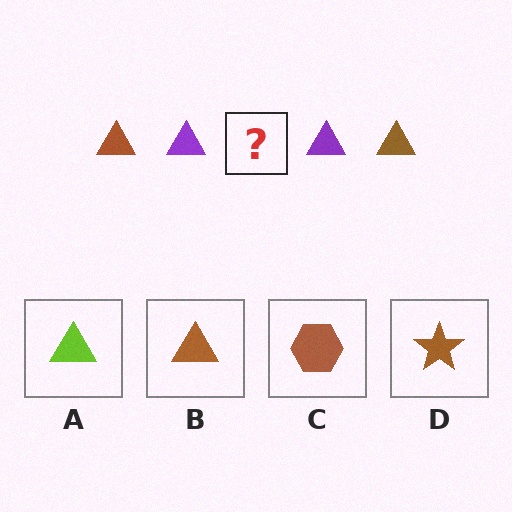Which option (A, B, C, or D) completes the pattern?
B.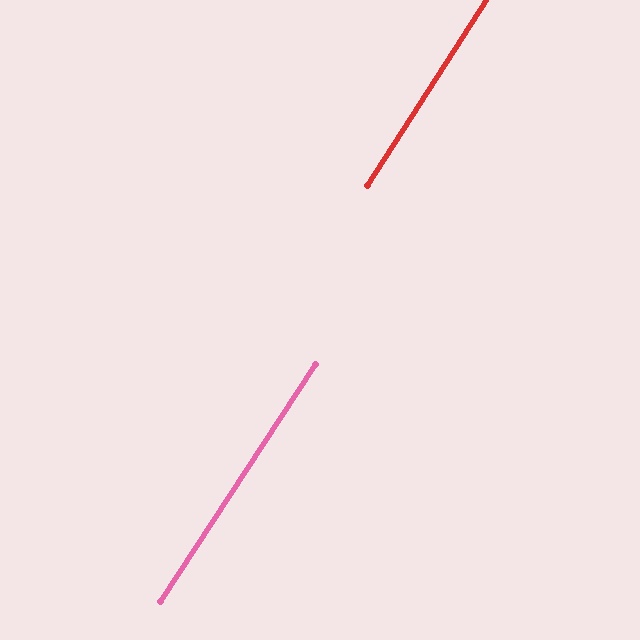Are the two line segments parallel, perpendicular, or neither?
Parallel — their directions differ by only 0.6°.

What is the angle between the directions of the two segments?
Approximately 1 degree.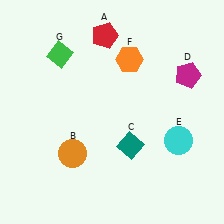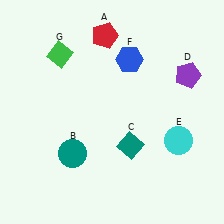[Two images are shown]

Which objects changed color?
B changed from orange to teal. D changed from magenta to purple. F changed from orange to blue.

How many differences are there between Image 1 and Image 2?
There are 3 differences between the two images.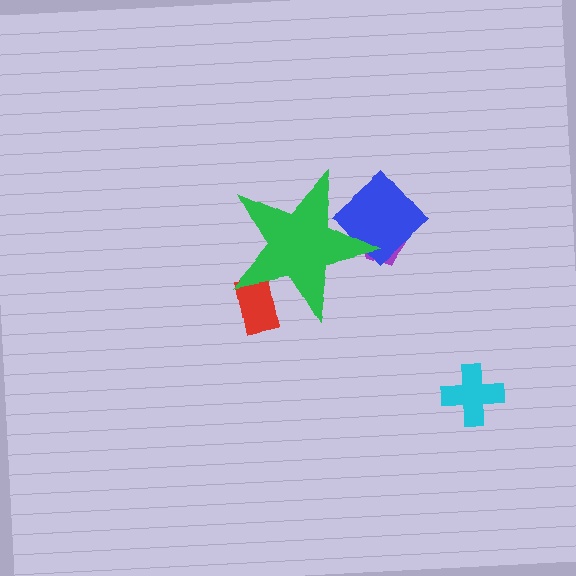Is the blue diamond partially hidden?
Yes, the blue diamond is partially hidden behind the green star.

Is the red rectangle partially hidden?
Yes, the red rectangle is partially hidden behind the green star.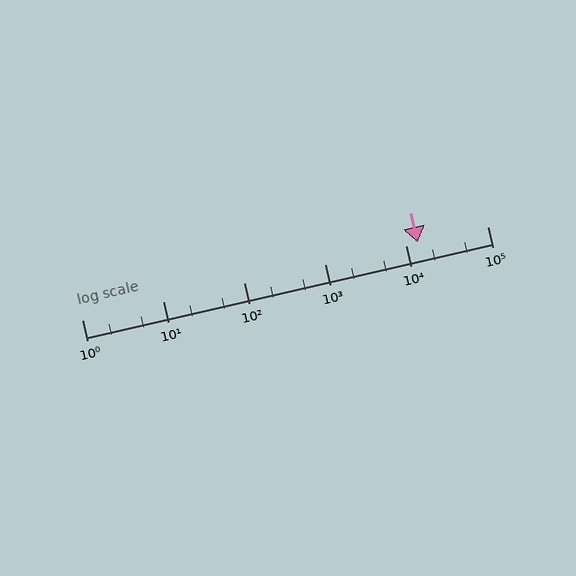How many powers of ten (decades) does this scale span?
The scale spans 5 decades, from 1 to 100000.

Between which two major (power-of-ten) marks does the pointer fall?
The pointer is between 10000 and 100000.